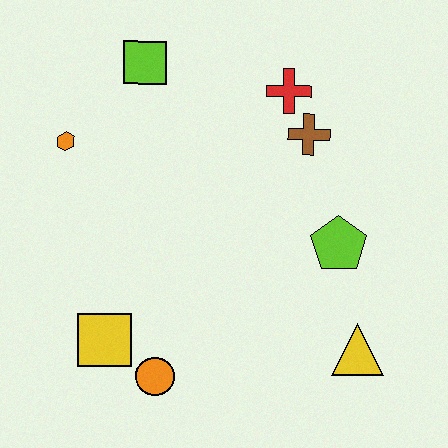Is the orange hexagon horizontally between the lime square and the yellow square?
No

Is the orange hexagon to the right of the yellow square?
No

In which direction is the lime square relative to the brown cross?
The lime square is to the left of the brown cross.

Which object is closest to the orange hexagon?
The lime square is closest to the orange hexagon.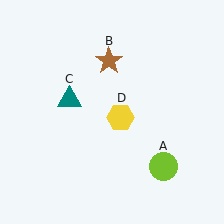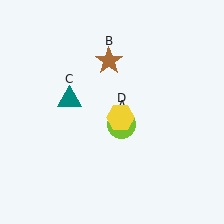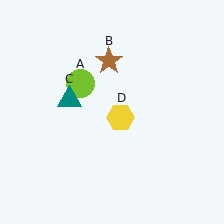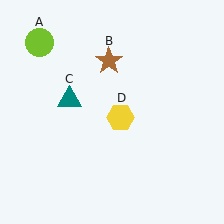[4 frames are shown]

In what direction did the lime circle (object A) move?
The lime circle (object A) moved up and to the left.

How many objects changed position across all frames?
1 object changed position: lime circle (object A).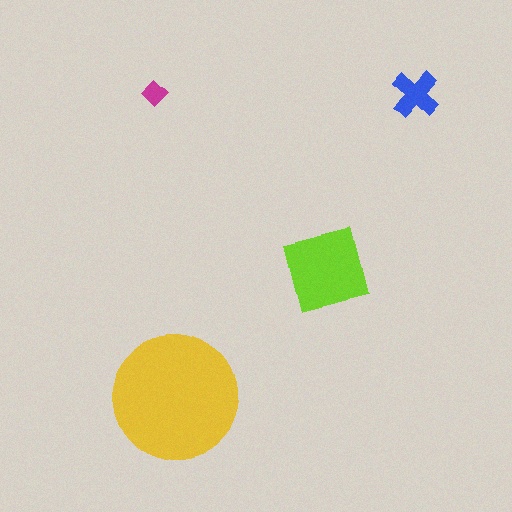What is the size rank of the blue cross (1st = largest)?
3rd.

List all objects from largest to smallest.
The yellow circle, the lime square, the blue cross, the magenta diamond.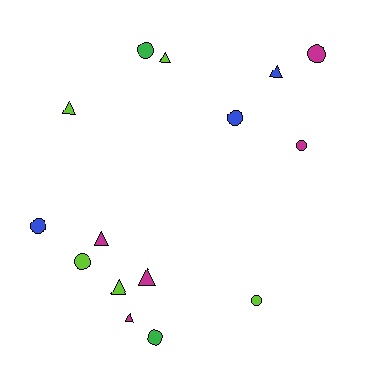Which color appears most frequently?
Magenta, with 5 objects.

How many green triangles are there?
There are no green triangles.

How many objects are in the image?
There are 15 objects.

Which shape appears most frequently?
Circle, with 8 objects.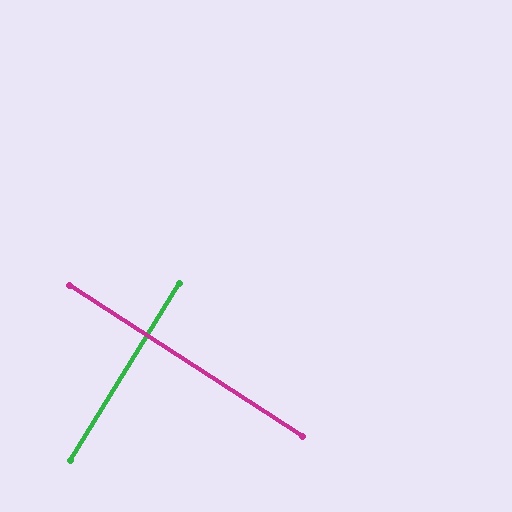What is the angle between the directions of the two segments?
Approximately 89 degrees.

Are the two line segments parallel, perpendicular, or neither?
Perpendicular — they meet at approximately 89°.